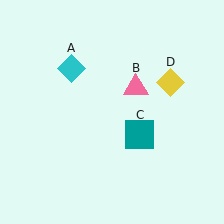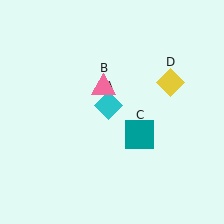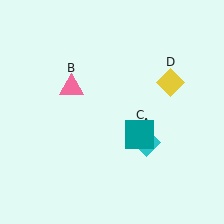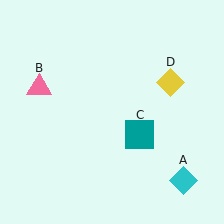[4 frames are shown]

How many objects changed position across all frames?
2 objects changed position: cyan diamond (object A), pink triangle (object B).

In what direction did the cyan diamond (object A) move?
The cyan diamond (object A) moved down and to the right.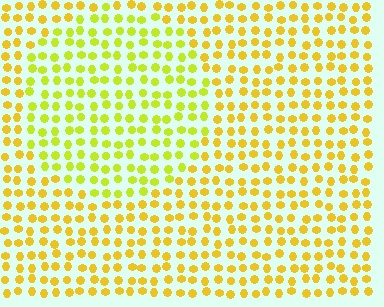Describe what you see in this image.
The image is filled with small yellow elements in a uniform arrangement. A circle-shaped region is visible where the elements are tinted to a slightly different hue, forming a subtle color boundary.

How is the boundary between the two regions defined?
The boundary is defined purely by a slight shift in hue (about 25 degrees). Spacing, size, and orientation are identical on both sides.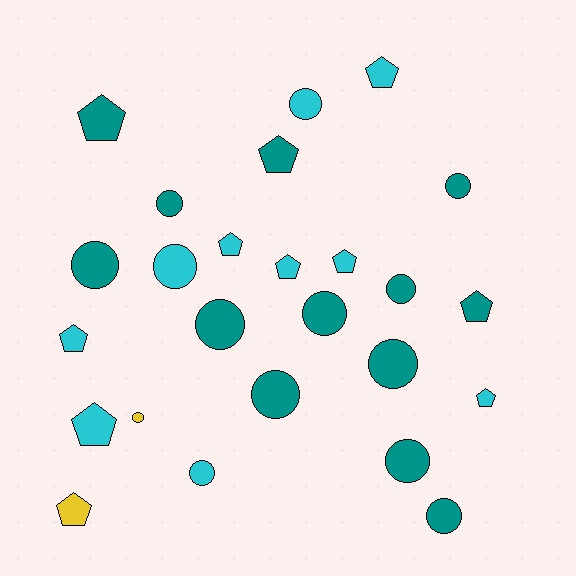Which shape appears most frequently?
Circle, with 14 objects.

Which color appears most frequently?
Teal, with 13 objects.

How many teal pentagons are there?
There are 3 teal pentagons.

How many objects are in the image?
There are 25 objects.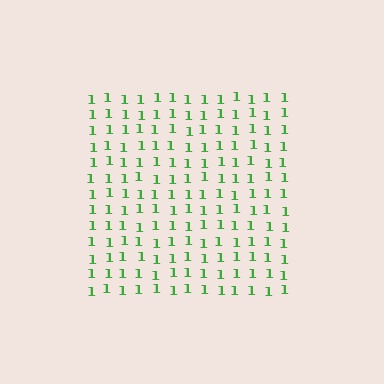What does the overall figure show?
The overall figure shows a square.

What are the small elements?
The small elements are digit 1's.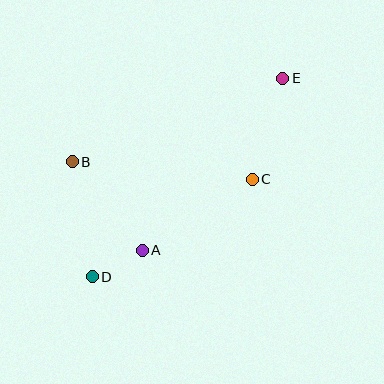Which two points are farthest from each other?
Points D and E are farthest from each other.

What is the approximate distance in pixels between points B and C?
The distance between B and C is approximately 181 pixels.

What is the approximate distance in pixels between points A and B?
The distance between A and B is approximately 113 pixels.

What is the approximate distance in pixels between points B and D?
The distance between B and D is approximately 117 pixels.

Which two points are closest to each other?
Points A and D are closest to each other.